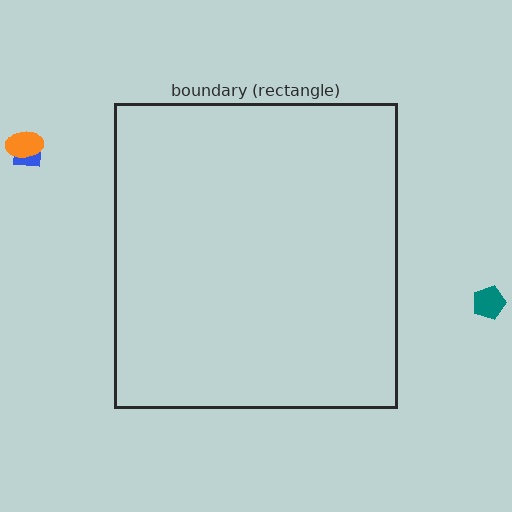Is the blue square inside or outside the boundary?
Outside.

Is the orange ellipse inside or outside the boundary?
Outside.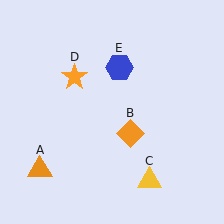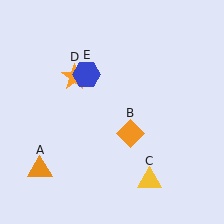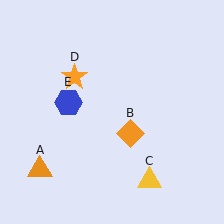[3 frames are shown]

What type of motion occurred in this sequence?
The blue hexagon (object E) rotated counterclockwise around the center of the scene.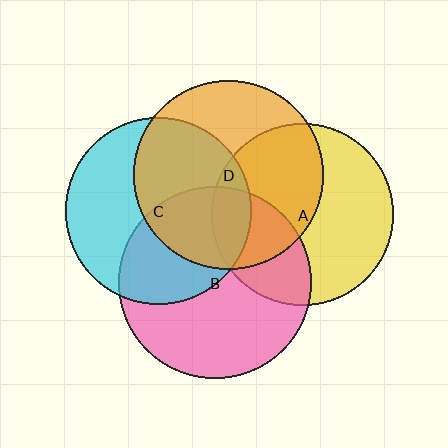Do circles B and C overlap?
Yes.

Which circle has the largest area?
Circle B (pink).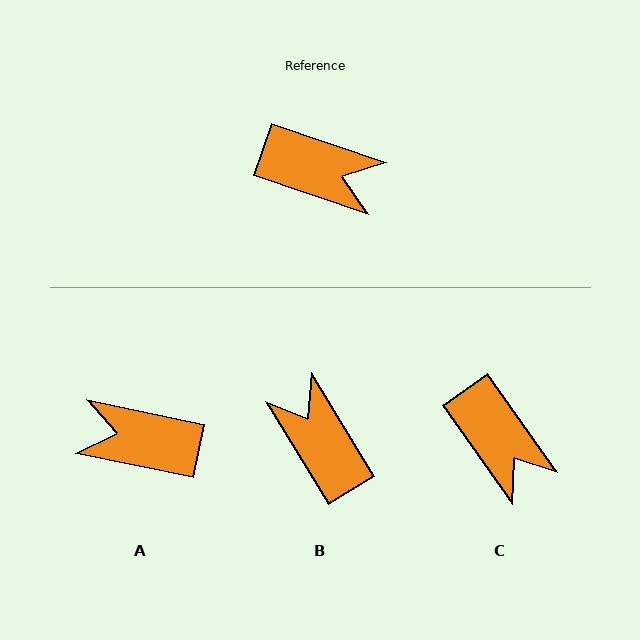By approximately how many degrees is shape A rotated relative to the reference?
Approximately 173 degrees clockwise.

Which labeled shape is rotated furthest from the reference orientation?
A, about 173 degrees away.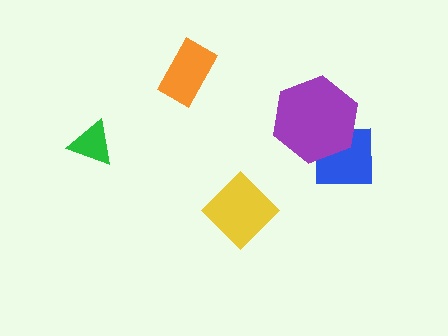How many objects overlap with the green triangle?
0 objects overlap with the green triangle.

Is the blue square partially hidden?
Yes, it is partially covered by another shape.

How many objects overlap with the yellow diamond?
0 objects overlap with the yellow diamond.